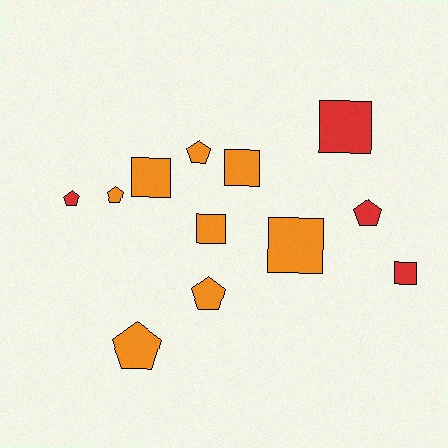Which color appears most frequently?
Orange, with 8 objects.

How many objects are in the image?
There are 12 objects.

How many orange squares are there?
There are 4 orange squares.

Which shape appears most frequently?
Pentagon, with 6 objects.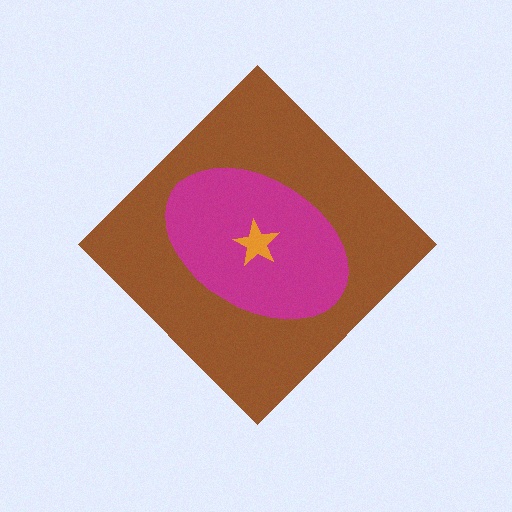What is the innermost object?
The orange star.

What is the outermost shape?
The brown diamond.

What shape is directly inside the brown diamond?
The magenta ellipse.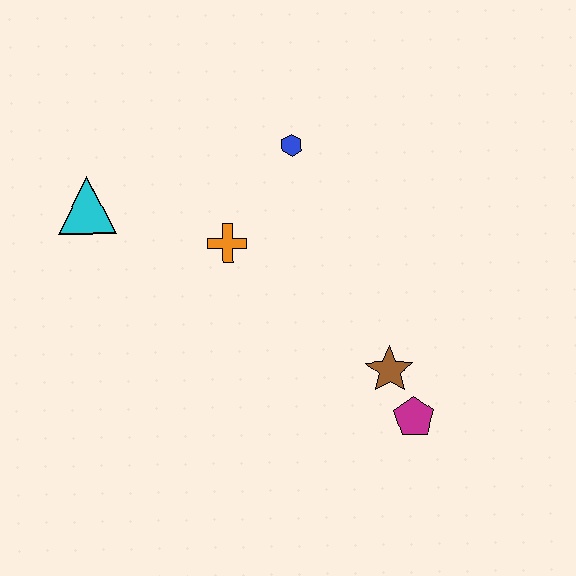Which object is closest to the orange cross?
The blue hexagon is closest to the orange cross.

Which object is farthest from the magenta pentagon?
The cyan triangle is farthest from the magenta pentagon.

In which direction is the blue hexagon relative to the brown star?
The blue hexagon is above the brown star.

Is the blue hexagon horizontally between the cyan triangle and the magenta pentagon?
Yes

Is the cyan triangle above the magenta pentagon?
Yes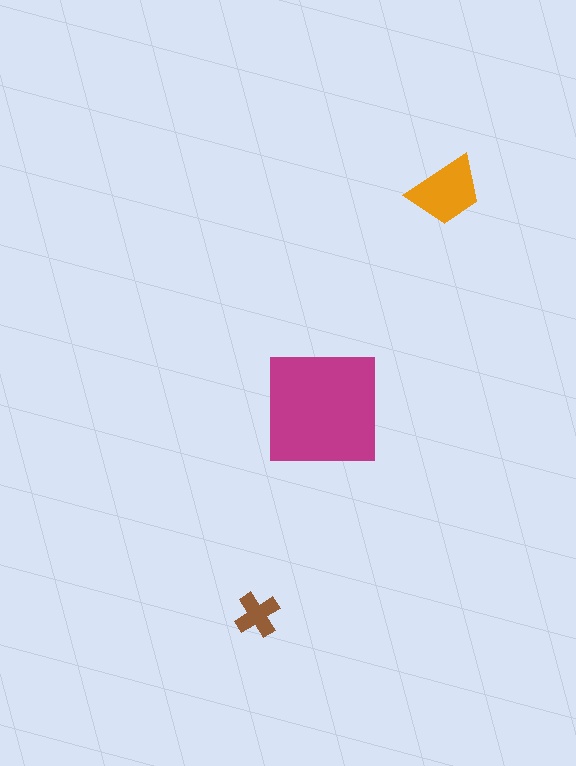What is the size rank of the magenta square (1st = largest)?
1st.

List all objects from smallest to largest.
The brown cross, the orange trapezoid, the magenta square.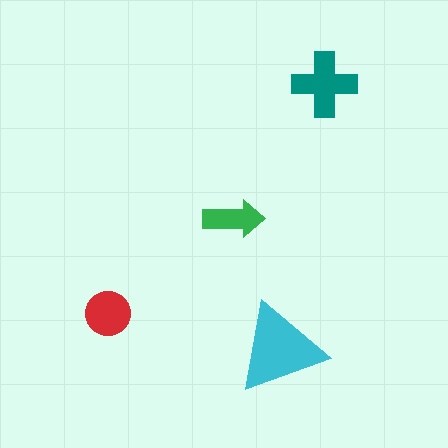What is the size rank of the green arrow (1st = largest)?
4th.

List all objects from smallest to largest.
The green arrow, the red circle, the teal cross, the cyan triangle.